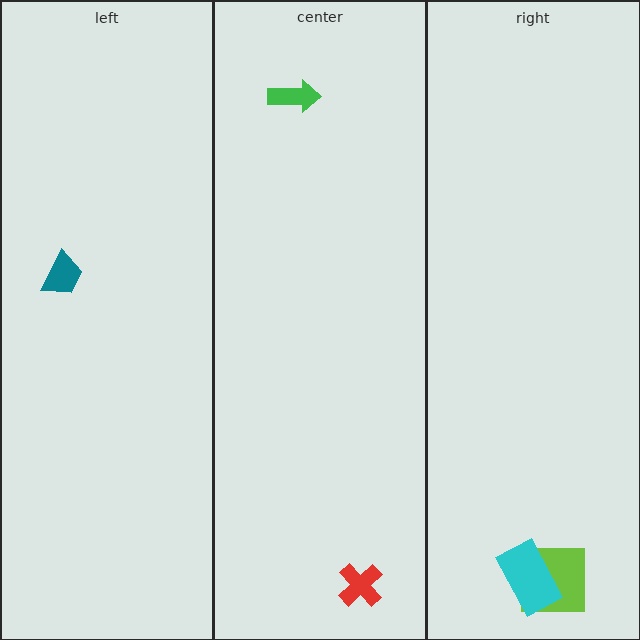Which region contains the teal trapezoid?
The left region.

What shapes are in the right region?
The lime square, the cyan rectangle.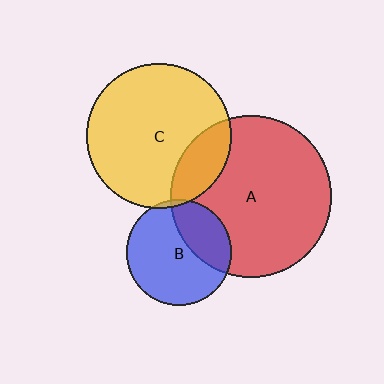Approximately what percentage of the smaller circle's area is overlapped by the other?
Approximately 30%.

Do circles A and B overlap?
Yes.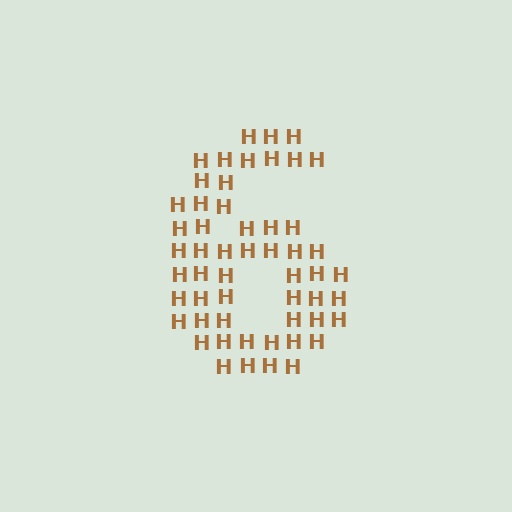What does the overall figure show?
The overall figure shows the digit 6.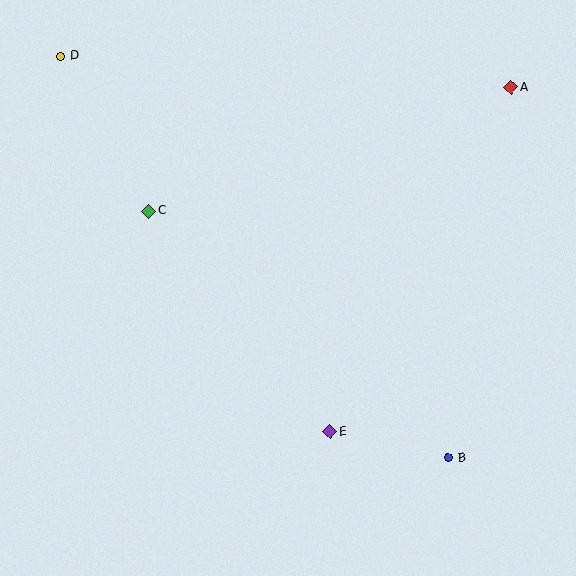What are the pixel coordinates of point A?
Point A is at (511, 87).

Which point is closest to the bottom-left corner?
Point E is closest to the bottom-left corner.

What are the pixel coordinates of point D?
Point D is at (61, 56).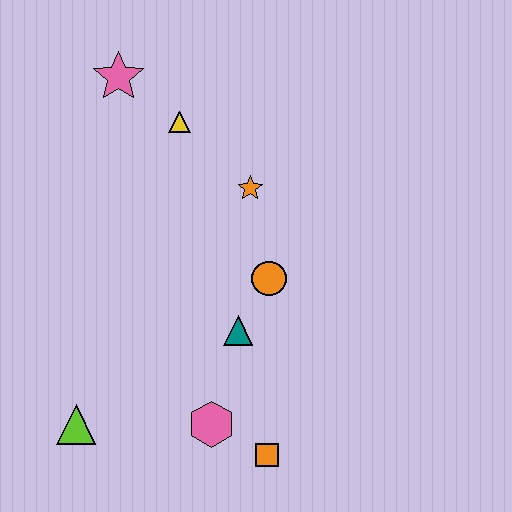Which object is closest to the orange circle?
The teal triangle is closest to the orange circle.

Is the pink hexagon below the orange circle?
Yes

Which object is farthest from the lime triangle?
The pink star is farthest from the lime triangle.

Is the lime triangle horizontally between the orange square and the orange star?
No